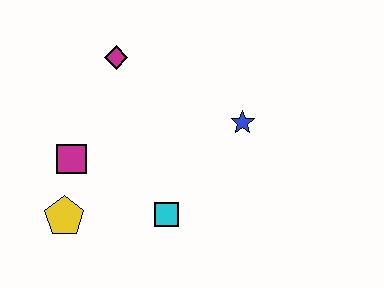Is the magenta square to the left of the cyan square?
Yes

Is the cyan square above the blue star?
No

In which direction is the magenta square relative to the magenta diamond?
The magenta square is below the magenta diamond.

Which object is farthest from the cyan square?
The magenta diamond is farthest from the cyan square.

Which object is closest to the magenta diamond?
The magenta square is closest to the magenta diamond.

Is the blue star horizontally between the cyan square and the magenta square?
No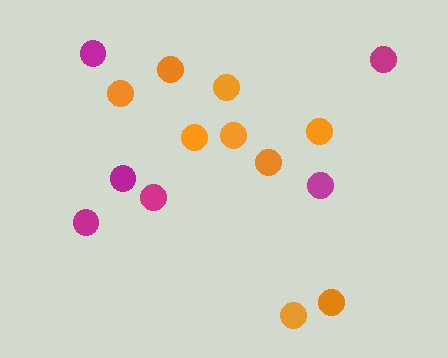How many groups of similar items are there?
There are 2 groups: one group of magenta circles (6) and one group of orange circles (9).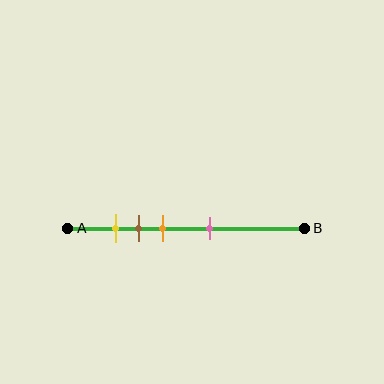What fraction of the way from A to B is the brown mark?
The brown mark is approximately 30% (0.3) of the way from A to B.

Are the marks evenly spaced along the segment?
No, the marks are not evenly spaced.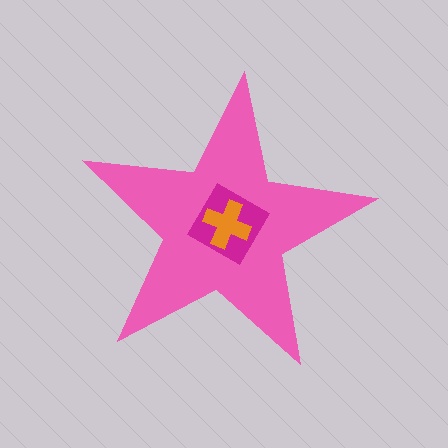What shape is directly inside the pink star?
The magenta diamond.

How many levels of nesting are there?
3.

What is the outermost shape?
The pink star.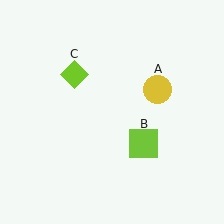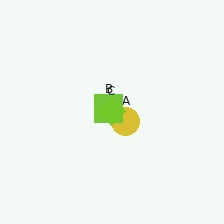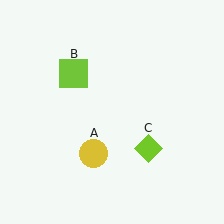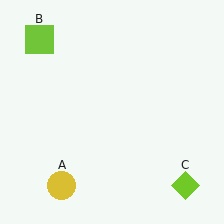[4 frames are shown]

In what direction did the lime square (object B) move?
The lime square (object B) moved up and to the left.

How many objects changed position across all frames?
3 objects changed position: yellow circle (object A), lime square (object B), lime diamond (object C).